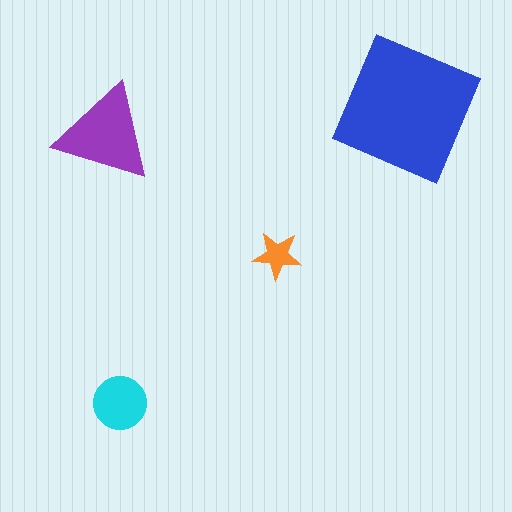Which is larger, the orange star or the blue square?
The blue square.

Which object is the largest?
The blue square.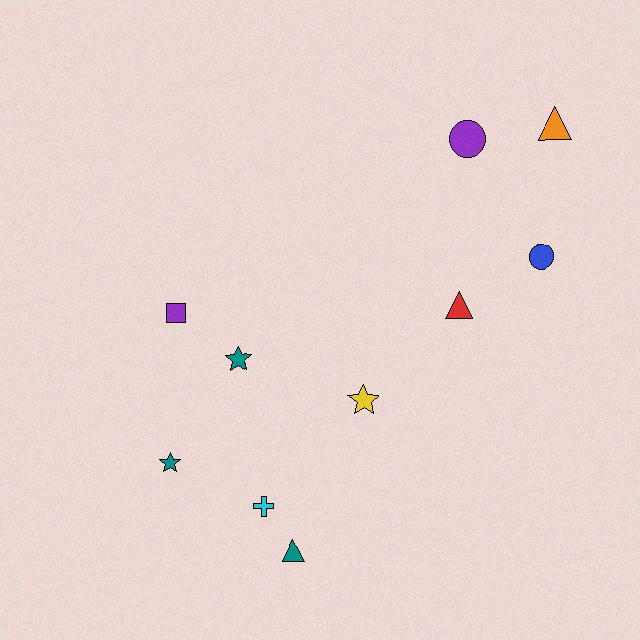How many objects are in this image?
There are 10 objects.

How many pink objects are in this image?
There are no pink objects.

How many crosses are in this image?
There is 1 cross.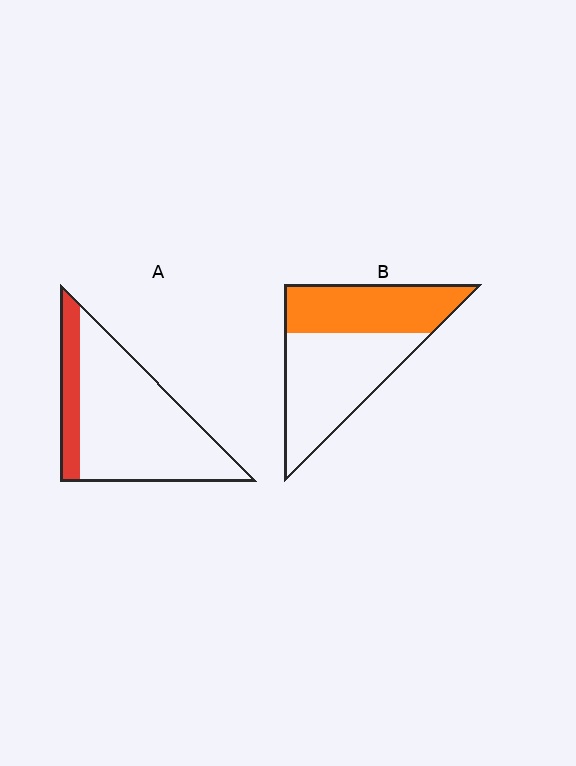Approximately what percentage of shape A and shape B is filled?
A is approximately 20% and B is approximately 45%.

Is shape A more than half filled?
No.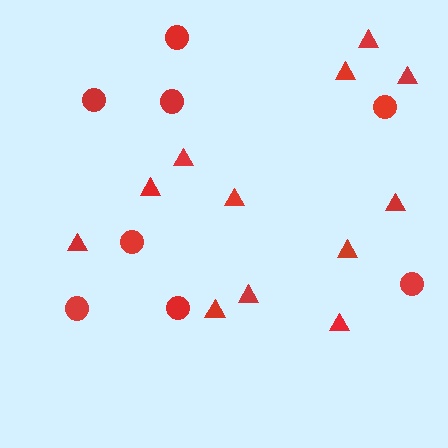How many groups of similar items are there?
There are 2 groups: one group of triangles (12) and one group of circles (8).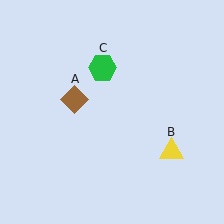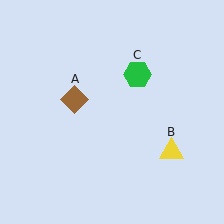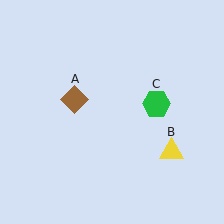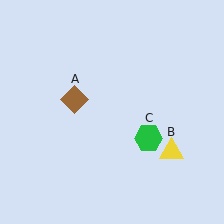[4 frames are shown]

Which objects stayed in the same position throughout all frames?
Brown diamond (object A) and yellow triangle (object B) remained stationary.